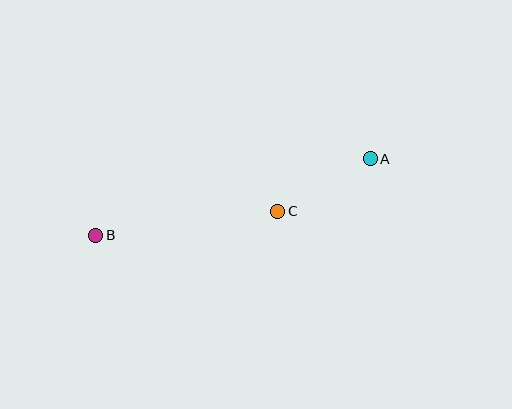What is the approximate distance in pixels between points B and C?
The distance between B and C is approximately 183 pixels.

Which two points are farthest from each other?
Points A and B are farthest from each other.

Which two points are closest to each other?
Points A and C are closest to each other.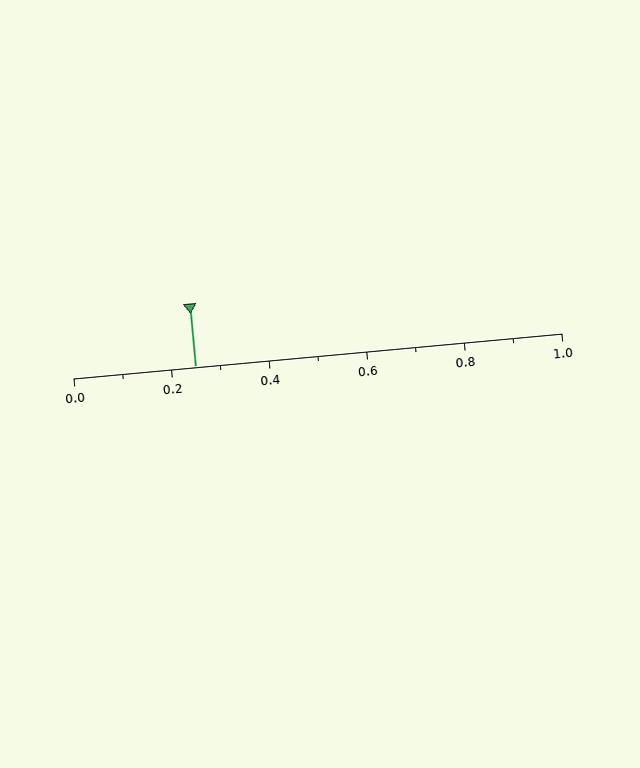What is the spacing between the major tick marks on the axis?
The major ticks are spaced 0.2 apart.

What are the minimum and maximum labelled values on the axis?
The axis runs from 0.0 to 1.0.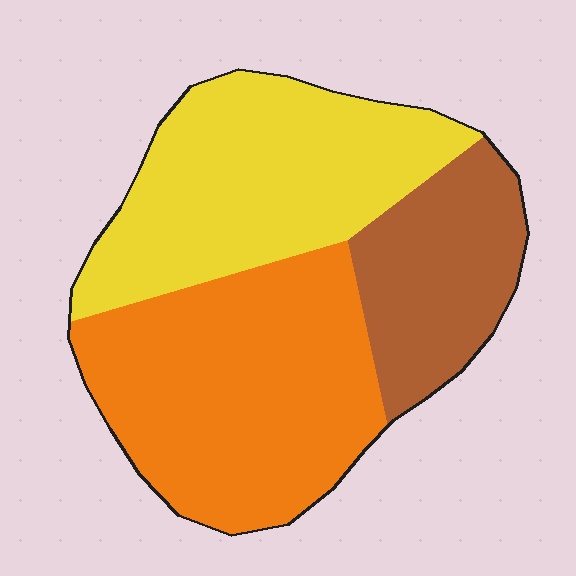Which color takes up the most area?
Orange, at roughly 40%.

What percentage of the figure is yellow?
Yellow takes up about three eighths (3/8) of the figure.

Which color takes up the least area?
Brown, at roughly 20%.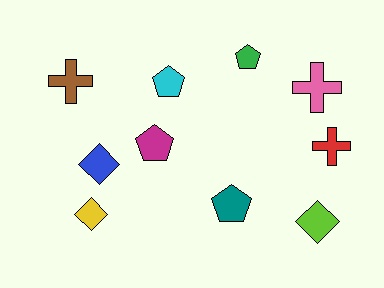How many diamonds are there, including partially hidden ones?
There are 3 diamonds.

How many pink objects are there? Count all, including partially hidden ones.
There is 1 pink object.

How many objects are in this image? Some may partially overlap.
There are 10 objects.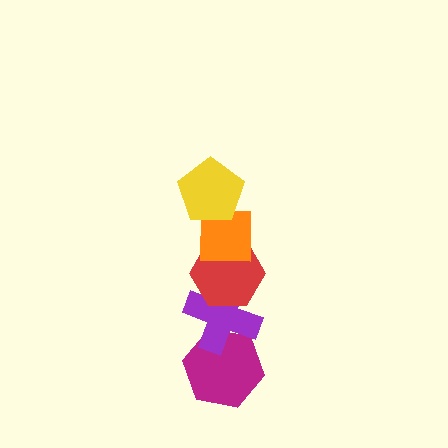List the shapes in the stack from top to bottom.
From top to bottom: the yellow pentagon, the orange square, the red hexagon, the purple cross, the magenta hexagon.